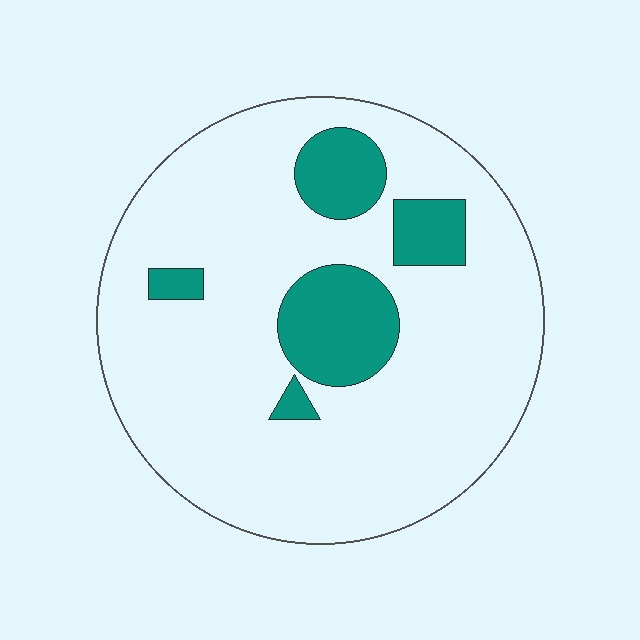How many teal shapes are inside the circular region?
5.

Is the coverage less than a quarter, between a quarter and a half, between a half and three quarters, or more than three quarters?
Less than a quarter.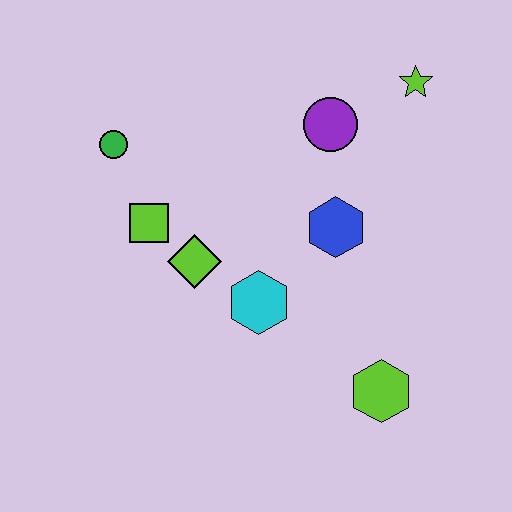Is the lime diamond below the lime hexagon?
No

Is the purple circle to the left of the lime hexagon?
Yes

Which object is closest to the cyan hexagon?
The lime diamond is closest to the cyan hexagon.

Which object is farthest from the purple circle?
The lime hexagon is farthest from the purple circle.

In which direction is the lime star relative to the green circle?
The lime star is to the right of the green circle.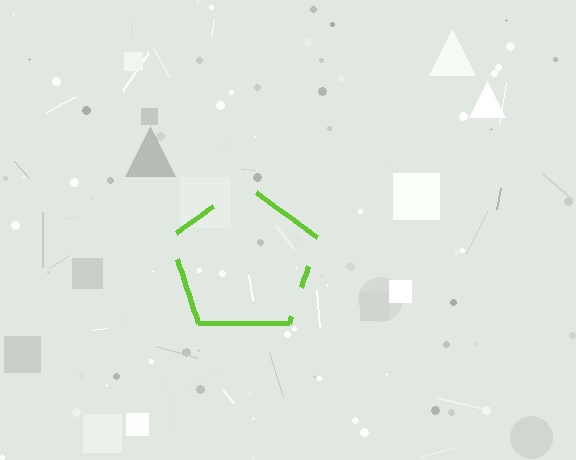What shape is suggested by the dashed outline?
The dashed outline suggests a pentagon.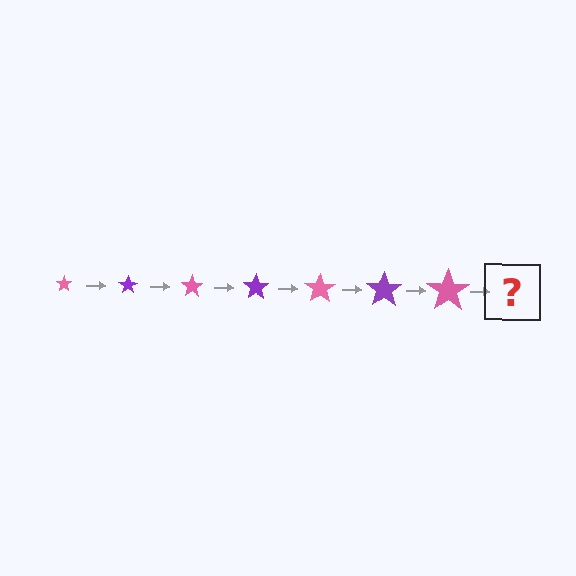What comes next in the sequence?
The next element should be a purple star, larger than the previous one.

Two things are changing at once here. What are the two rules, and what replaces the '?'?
The two rules are that the star grows larger each step and the color cycles through pink and purple. The '?' should be a purple star, larger than the previous one.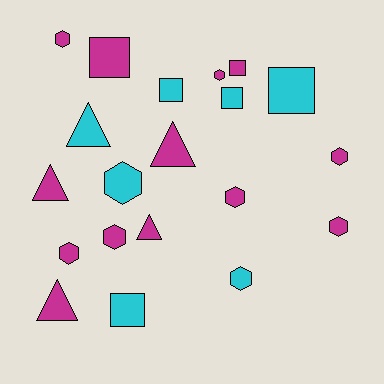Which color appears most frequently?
Magenta, with 13 objects.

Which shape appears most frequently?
Hexagon, with 9 objects.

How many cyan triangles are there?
There is 1 cyan triangle.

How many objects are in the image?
There are 20 objects.